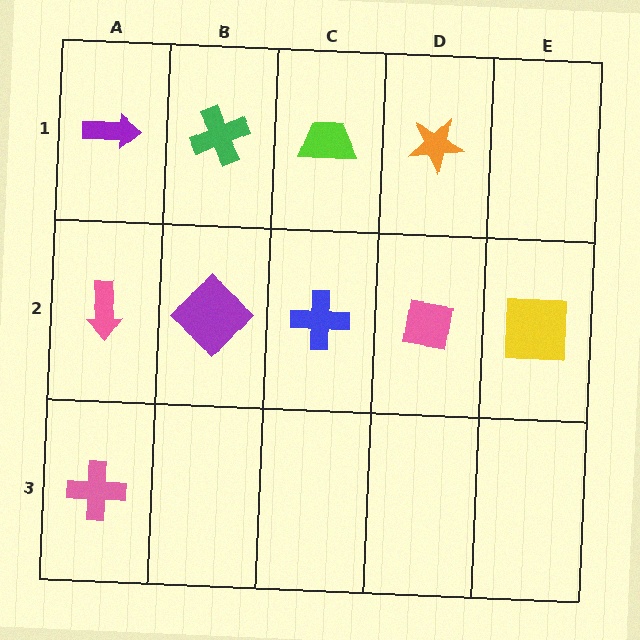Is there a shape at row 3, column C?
No, that cell is empty.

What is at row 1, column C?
A lime trapezoid.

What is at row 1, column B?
A green cross.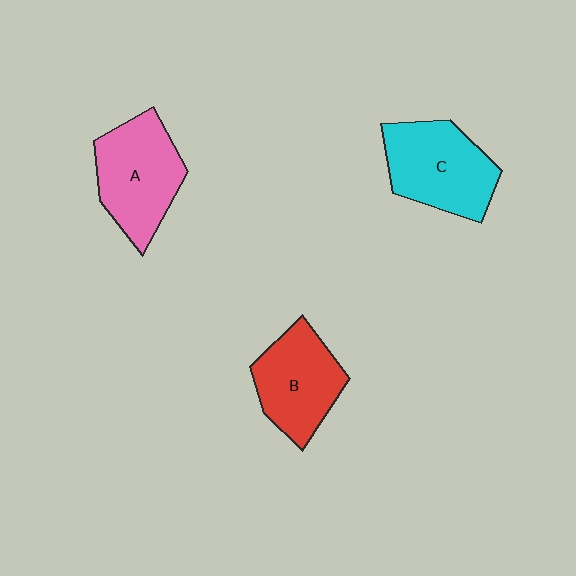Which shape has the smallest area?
Shape B (red).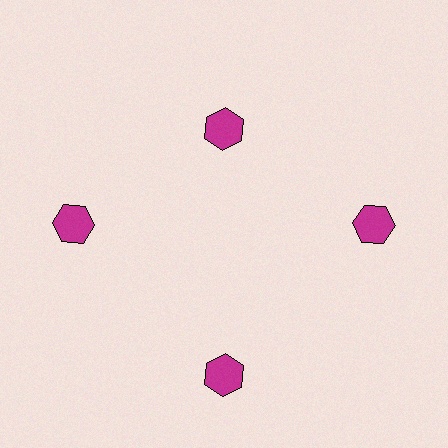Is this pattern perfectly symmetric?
No. The 4 magenta hexagons are arranged in a ring, but one element near the 12 o'clock position is pulled inward toward the center, breaking the 4-fold rotational symmetry.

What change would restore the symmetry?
The symmetry would be restored by moving it outward, back onto the ring so that all 4 hexagons sit at equal angles and equal distance from the center.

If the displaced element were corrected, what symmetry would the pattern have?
It would have 4-fold rotational symmetry — the pattern would map onto itself every 90 degrees.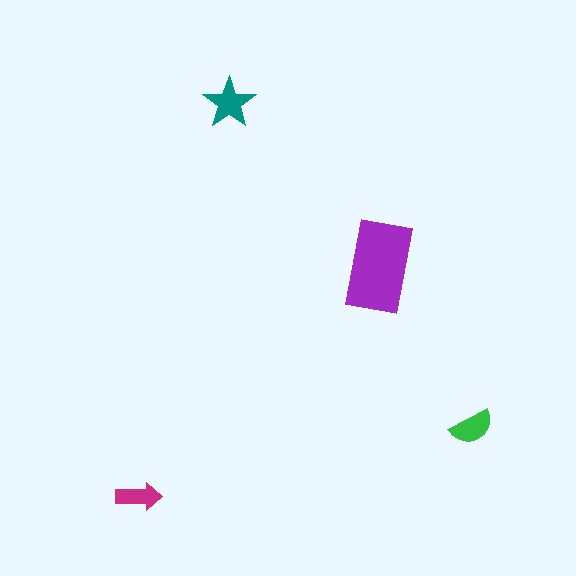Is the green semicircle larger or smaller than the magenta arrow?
Larger.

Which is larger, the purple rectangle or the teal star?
The purple rectangle.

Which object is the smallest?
The magenta arrow.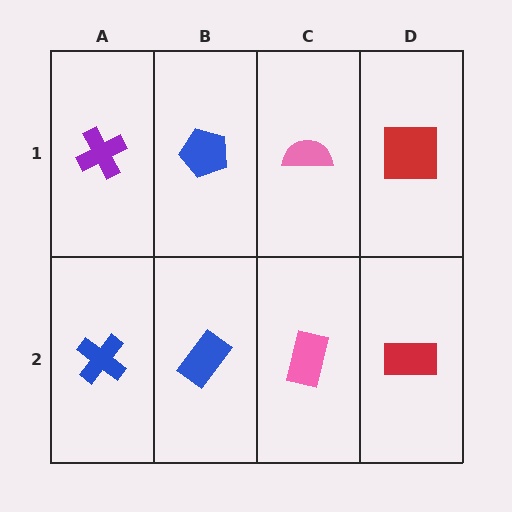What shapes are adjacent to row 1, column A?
A blue cross (row 2, column A), a blue pentagon (row 1, column B).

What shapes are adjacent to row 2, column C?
A pink semicircle (row 1, column C), a blue rectangle (row 2, column B), a red rectangle (row 2, column D).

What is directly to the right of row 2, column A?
A blue rectangle.